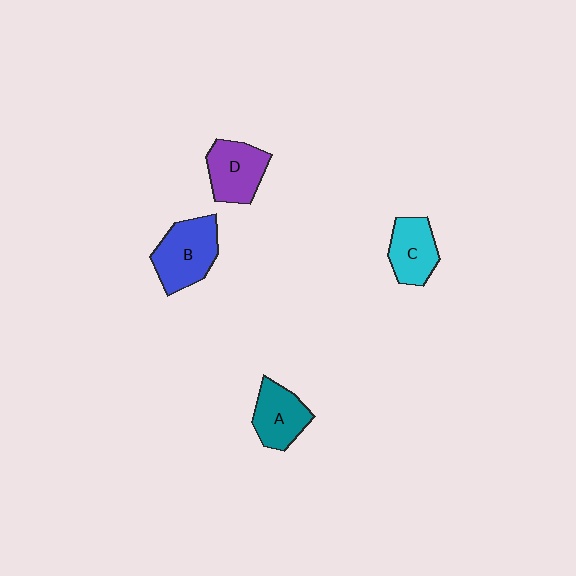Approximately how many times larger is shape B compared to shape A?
Approximately 1.3 times.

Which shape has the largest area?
Shape B (blue).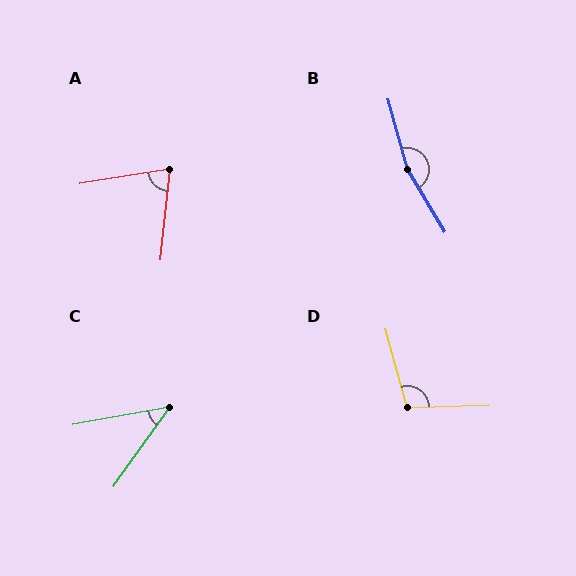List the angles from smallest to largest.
C (44°), A (75°), D (103°), B (165°).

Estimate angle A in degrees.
Approximately 75 degrees.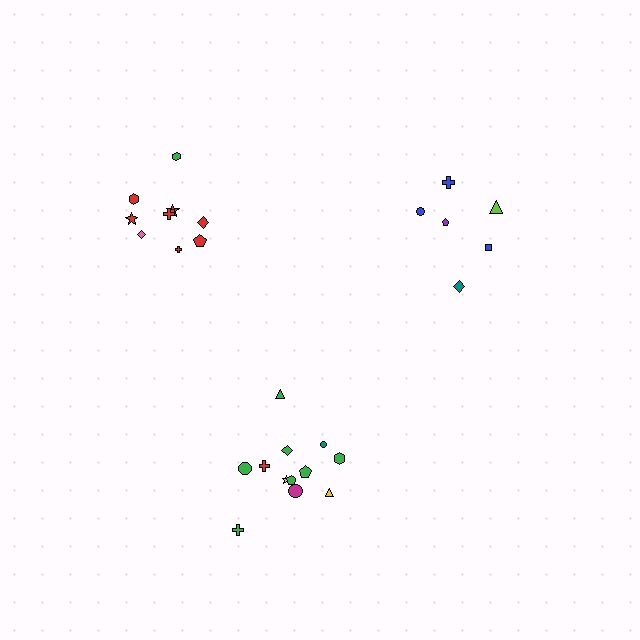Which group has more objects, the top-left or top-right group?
The top-left group.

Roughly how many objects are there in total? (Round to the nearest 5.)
Roughly 30 objects in total.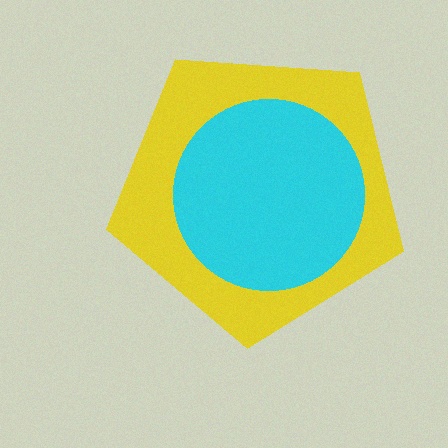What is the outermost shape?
The yellow pentagon.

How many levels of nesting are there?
2.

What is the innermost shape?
The cyan circle.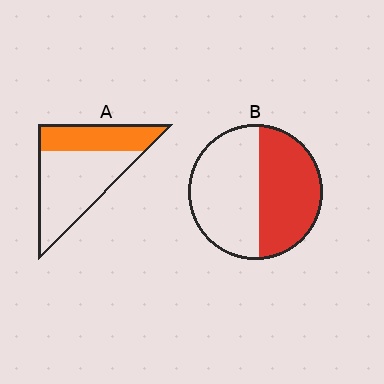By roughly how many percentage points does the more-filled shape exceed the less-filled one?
By roughly 10 percentage points (B over A).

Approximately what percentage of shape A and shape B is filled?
A is approximately 35% and B is approximately 45%.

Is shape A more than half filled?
No.